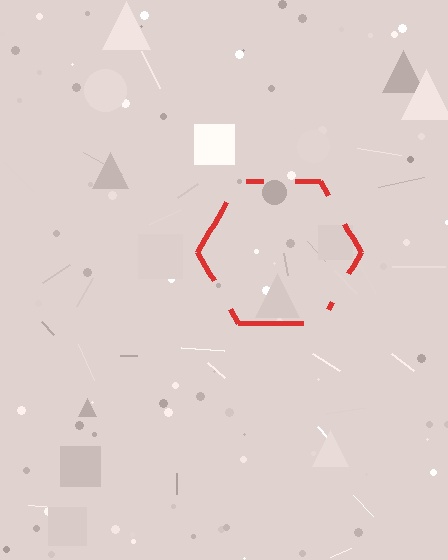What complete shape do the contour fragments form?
The contour fragments form a hexagon.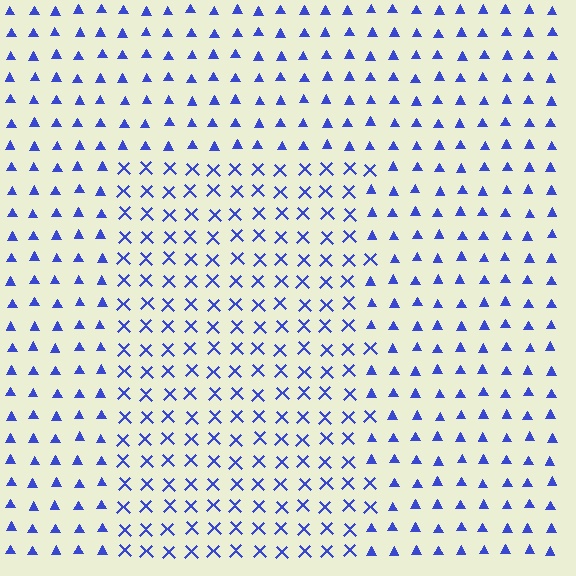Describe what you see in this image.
The image is filled with small blue elements arranged in a uniform grid. A rectangle-shaped region contains X marks, while the surrounding area contains triangles. The boundary is defined purely by the change in element shape.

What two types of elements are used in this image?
The image uses X marks inside the rectangle region and triangles outside it.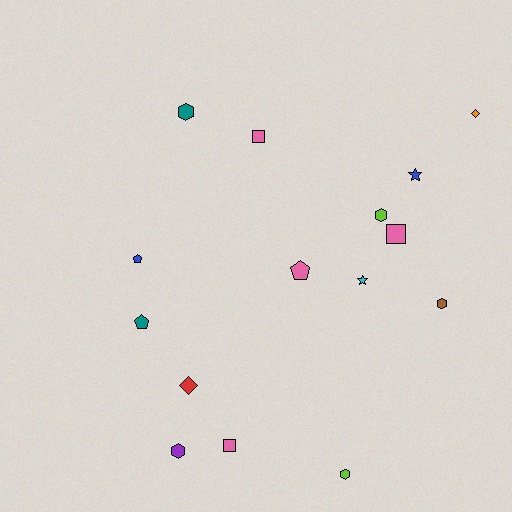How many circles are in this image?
There are no circles.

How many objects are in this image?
There are 15 objects.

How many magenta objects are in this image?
There are no magenta objects.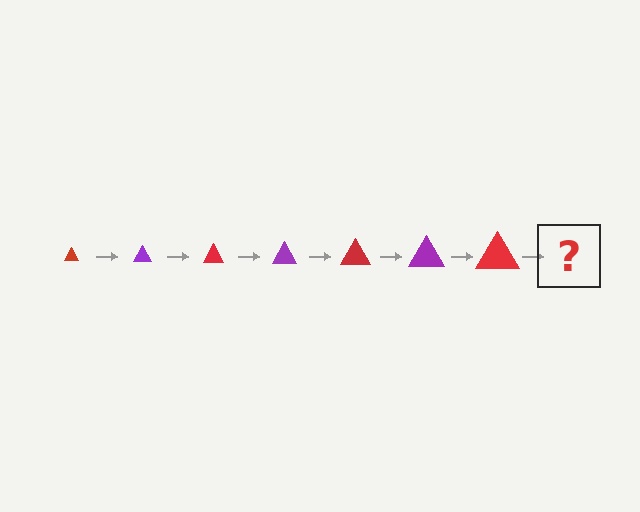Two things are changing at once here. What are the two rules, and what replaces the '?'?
The two rules are that the triangle grows larger each step and the color cycles through red and purple. The '?' should be a purple triangle, larger than the previous one.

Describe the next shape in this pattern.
It should be a purple triangle, larger than the previous one.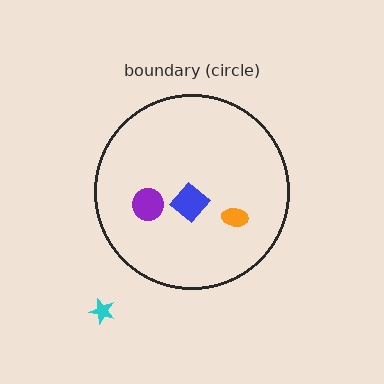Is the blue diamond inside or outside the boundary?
Inside.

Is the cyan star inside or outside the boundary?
Outside.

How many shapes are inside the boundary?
3 inside, 1 outside.